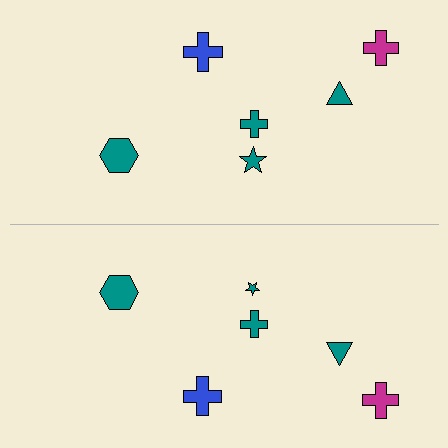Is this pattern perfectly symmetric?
No, the pattern is not perfectly symmetric. The teal star on the bottom side has a different size than its mirror counterpart.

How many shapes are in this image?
There are 12 shapes in this image.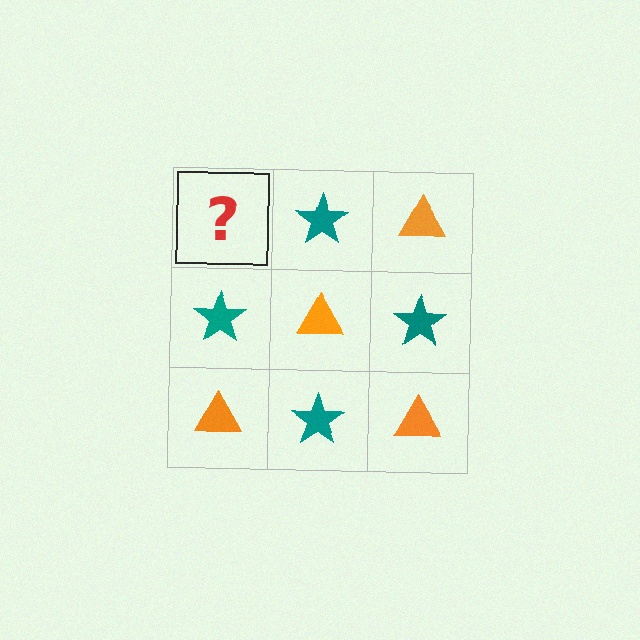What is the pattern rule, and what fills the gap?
The rule is that it alternates orange triangle and teal star in a checkerboard pattern. The gap should be filled with an orange triangle.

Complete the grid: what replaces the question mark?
The question mark should be replaced with an orange triangle.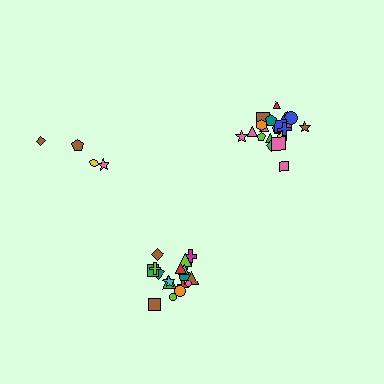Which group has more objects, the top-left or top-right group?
The top-right group.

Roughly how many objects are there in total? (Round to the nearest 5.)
Roughly 45 objects in total.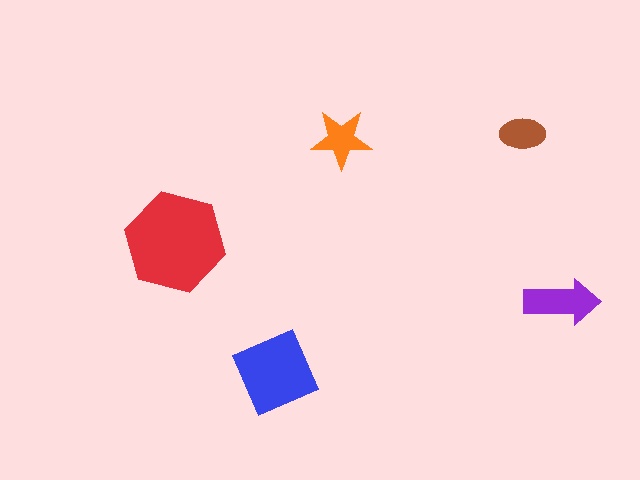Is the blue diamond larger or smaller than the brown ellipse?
Larger.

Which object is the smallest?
The brown ellipse.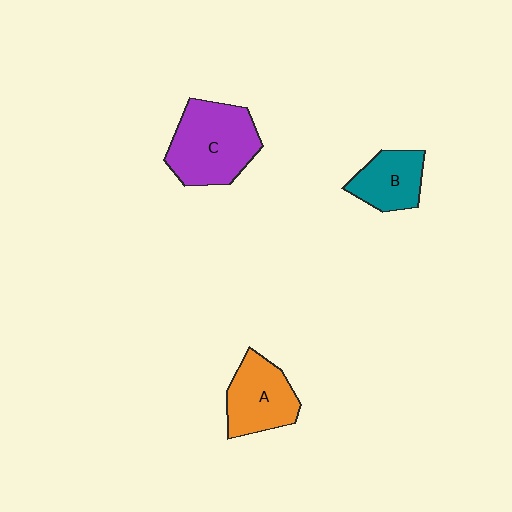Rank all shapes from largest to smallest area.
From largest to smallest: C (purple), A (orange), B (teal).